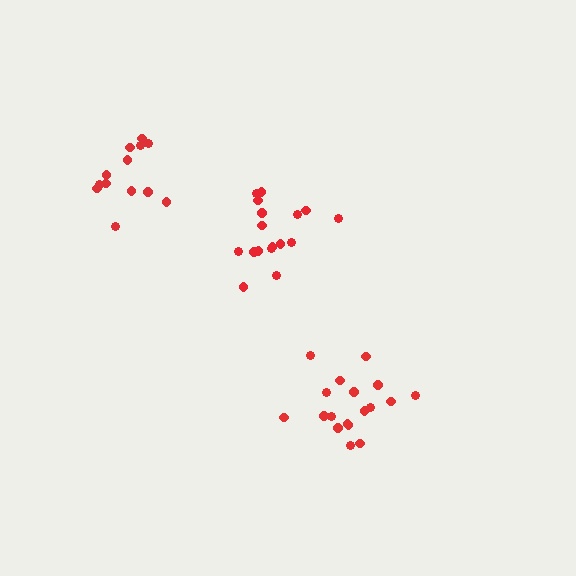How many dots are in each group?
Group 1: 17 dots, Group 2: 18 dots, Group 3: 13 dots (48 total).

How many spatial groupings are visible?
There are 3 spatial groupings.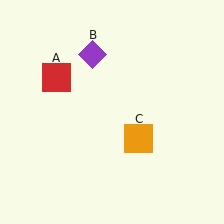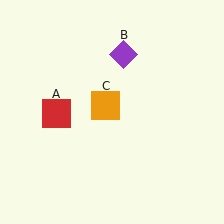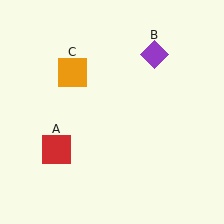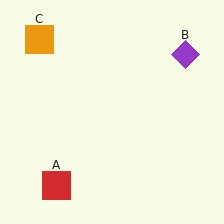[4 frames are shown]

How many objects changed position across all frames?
3 objects changed position: red square (object A), purple diamond (object B), orange square (object C).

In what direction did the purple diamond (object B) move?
The purple diamond (object B) moved right.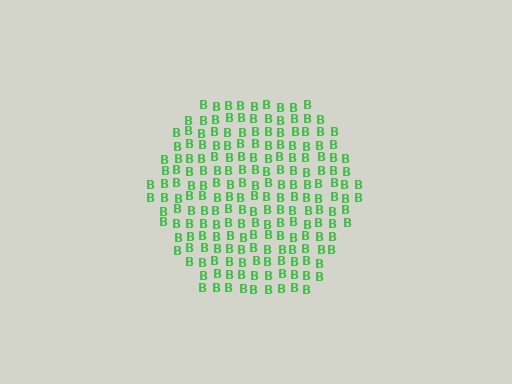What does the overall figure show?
The overall figure shows a hexagon.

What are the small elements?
The small elements are letter B's.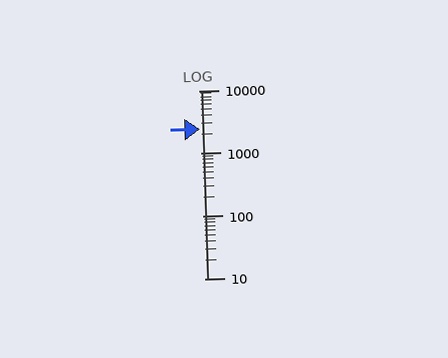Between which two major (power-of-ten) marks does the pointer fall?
The pointer is between 1000 and 10000.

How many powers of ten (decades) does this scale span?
The scale spans 3 decades, from 10 to 10000.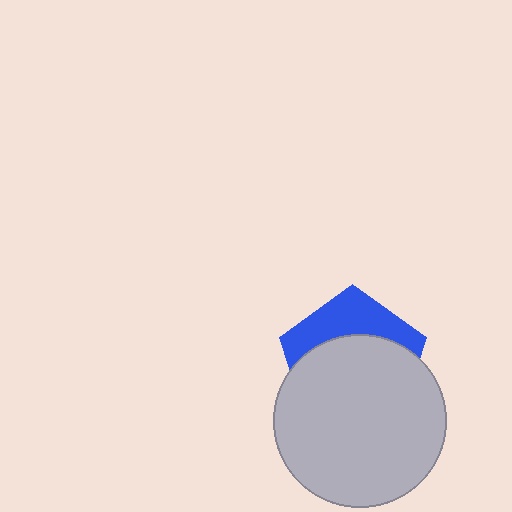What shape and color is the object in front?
The object in front is a light gray circle.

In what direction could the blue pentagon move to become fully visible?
The blue pentagon could move up. That would shift it out from behind the light gray circle entirely.